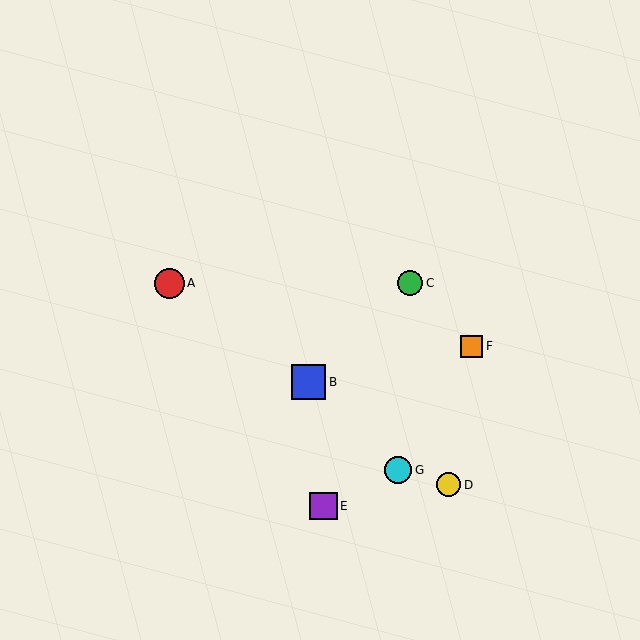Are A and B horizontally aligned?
No, A is at y≈283 and B is at y≈382.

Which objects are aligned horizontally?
Objects A, C are aligned horizontally.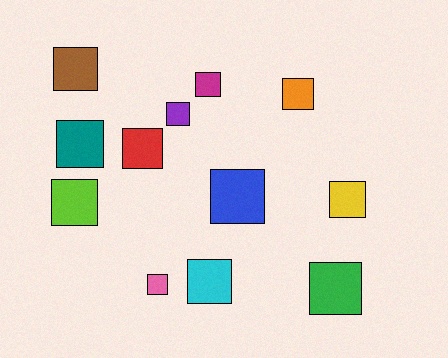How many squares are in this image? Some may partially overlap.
There are 12 squares.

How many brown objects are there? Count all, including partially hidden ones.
There is 1 brown object.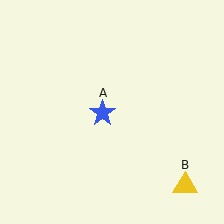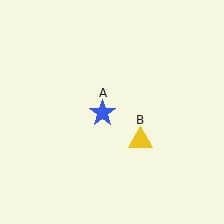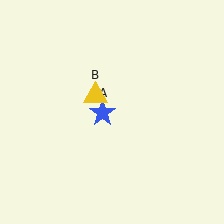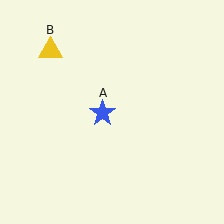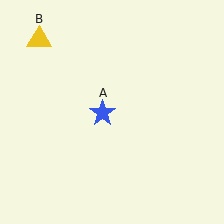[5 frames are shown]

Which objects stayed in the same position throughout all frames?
Blue star (object A) remained stationary.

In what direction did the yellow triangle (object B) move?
The yellow triangle (object B) moved up and to the left.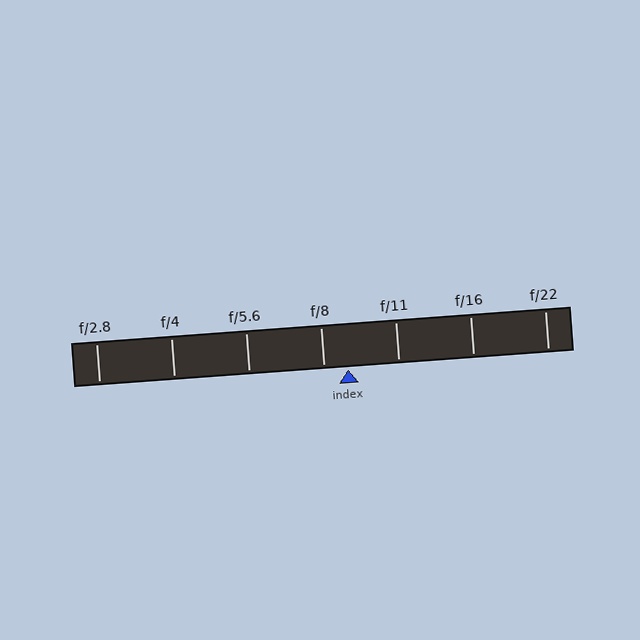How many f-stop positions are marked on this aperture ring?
There are 7 f-stop positions marked.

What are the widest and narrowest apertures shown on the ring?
The widest aperture shown is f/2.8 and the narrowest is f/22.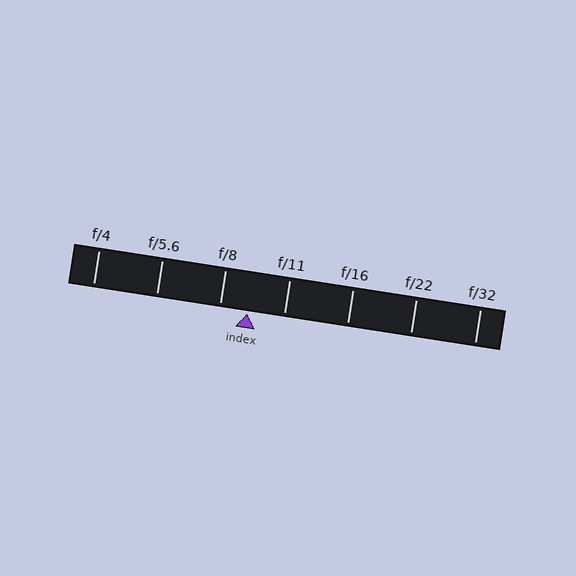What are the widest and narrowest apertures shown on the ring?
The widest aperture shown is f/4 and the narrowest is f/32.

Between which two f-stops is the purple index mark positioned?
The index mark is between f/8 and f/11.